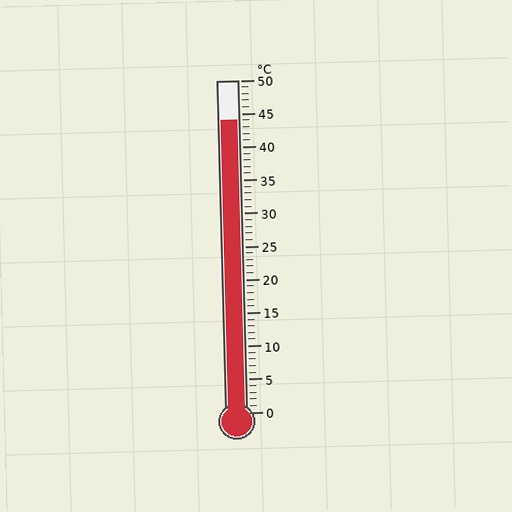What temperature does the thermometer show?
The thermometer shows approximately 44°C.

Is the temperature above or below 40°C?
The temperature is above 40°C.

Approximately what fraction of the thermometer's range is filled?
The thermometer is filled to approximately 90% of its range.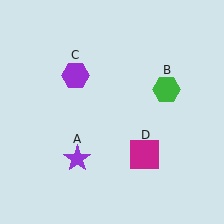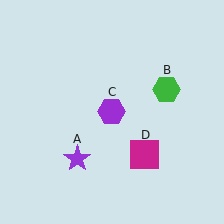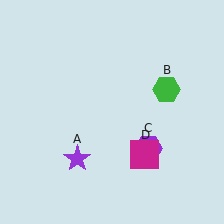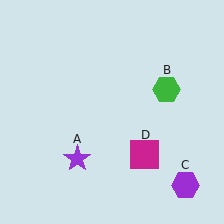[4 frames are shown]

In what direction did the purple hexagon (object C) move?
The purple hexagon (object C) moved down and to the right.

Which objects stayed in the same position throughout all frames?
Purple star (object A) and green hexagon (object B) and magenta square (object D) remained stationary.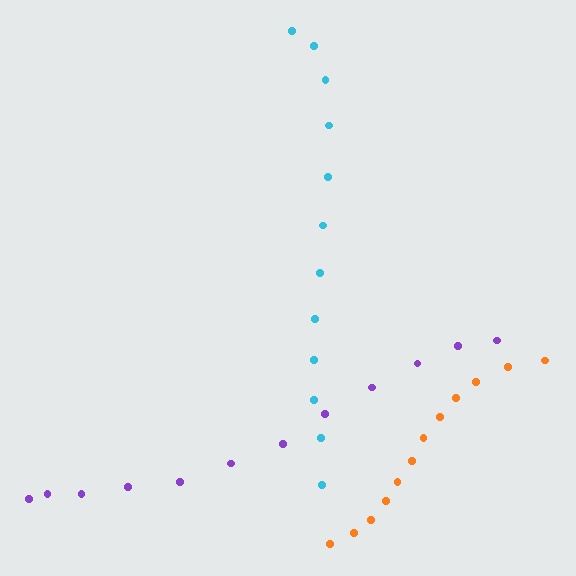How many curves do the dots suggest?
There are 3 distinct paths.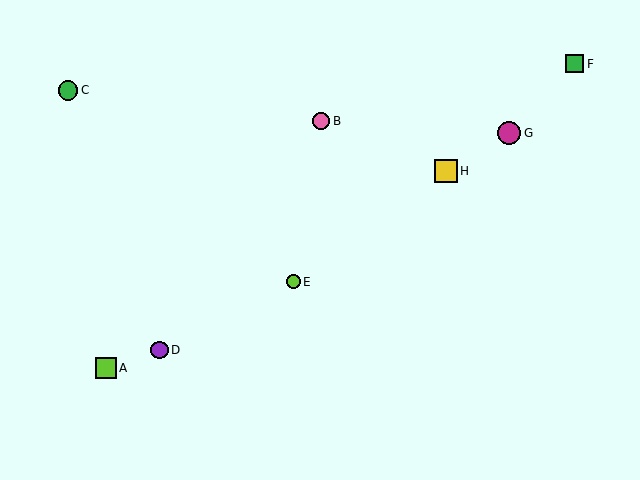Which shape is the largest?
The yellow square (labeled H) is the largest.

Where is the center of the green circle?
The center of the green circle is at (68, 90).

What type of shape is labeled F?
Shape F is a green square.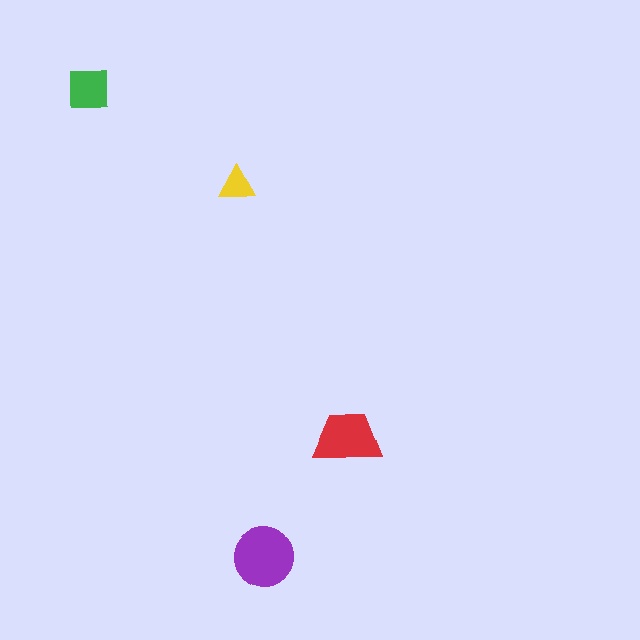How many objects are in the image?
There are 4 objects in the image.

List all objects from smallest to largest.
The yellow triangle, the green square, the red trapezoid, the purple circle.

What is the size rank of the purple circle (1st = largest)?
1st.